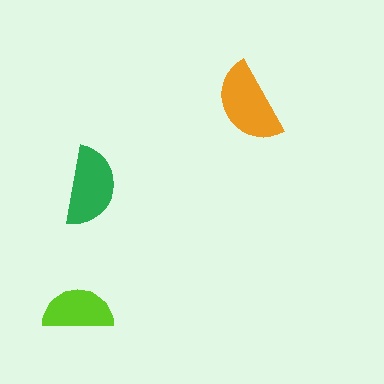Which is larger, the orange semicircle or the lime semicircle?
The orange one.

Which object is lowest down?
The lime semicircle is bottommost.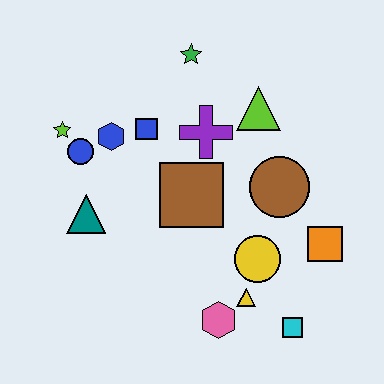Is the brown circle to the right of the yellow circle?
Yes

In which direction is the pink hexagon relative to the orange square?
The pink hexagon is to the left of the orange square.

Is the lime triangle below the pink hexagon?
No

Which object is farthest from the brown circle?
The lime star is farthest from the brown circle.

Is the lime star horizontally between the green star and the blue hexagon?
No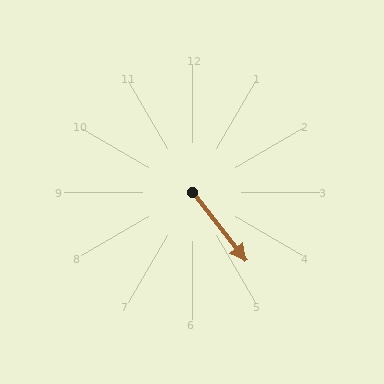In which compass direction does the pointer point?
Southeast.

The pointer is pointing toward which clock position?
Roughly 5 o'clock.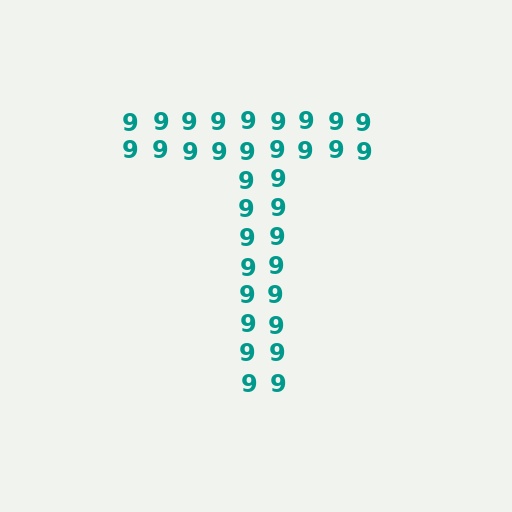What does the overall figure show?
The overall figure shows the letter T.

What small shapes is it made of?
It is made of small digit 9's.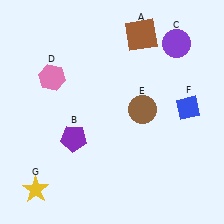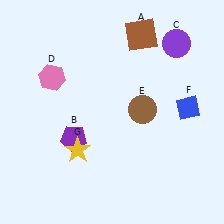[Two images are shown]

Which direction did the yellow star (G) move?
The yellow star (G) moved right.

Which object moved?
The yellow star (G) moved right.